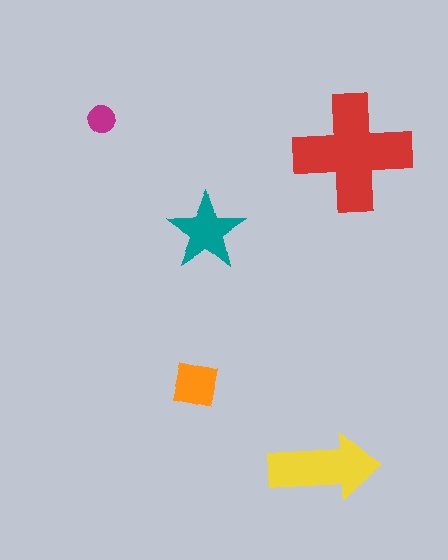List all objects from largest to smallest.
The red cross, the yellow arrow, the teal star, the orange square, the magenta circle.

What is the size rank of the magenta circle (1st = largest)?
5th.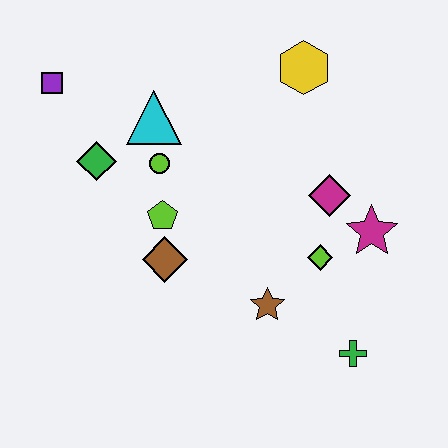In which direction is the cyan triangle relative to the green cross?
The cyan triangle is above the green cross.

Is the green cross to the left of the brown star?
No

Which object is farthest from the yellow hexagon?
The green cross is farthest from the yellow hexagon.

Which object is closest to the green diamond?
The lime circle is closest to the green diamond.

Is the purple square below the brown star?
No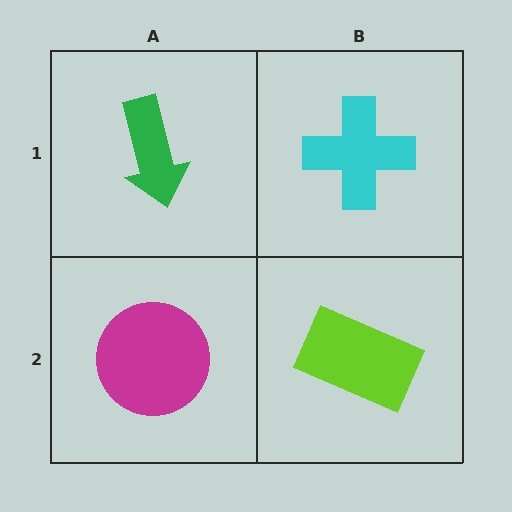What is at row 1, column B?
A cyan cross.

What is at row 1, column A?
A green arrow.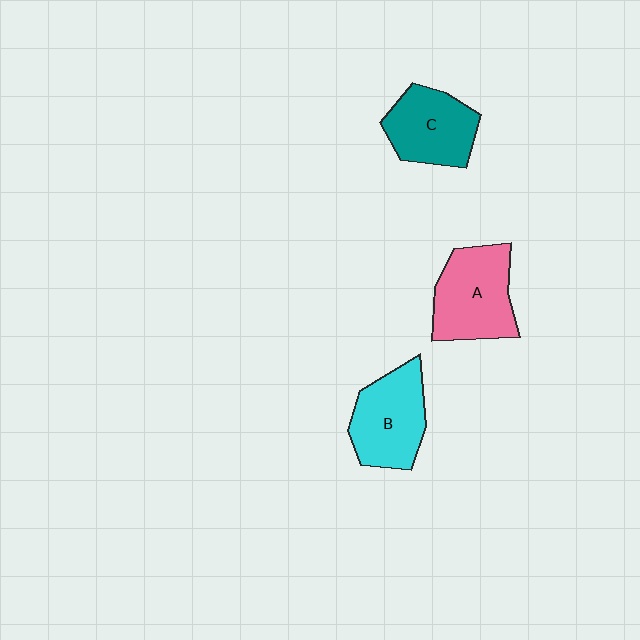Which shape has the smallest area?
Shape C (teal).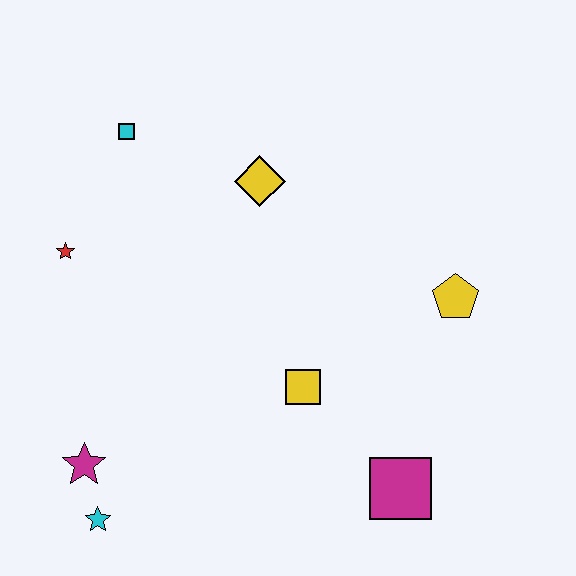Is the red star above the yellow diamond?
No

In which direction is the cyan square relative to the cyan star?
The cyan square is above the cyan star.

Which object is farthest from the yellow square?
The cyan square is farthest from the yellow square.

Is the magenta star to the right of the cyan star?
No